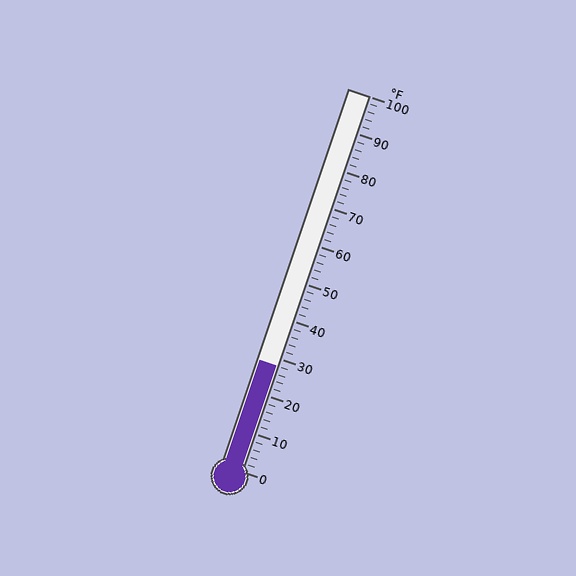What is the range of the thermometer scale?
The thermometer scale ranges from 0°F to 100°F.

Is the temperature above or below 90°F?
The temperature is below 90°F.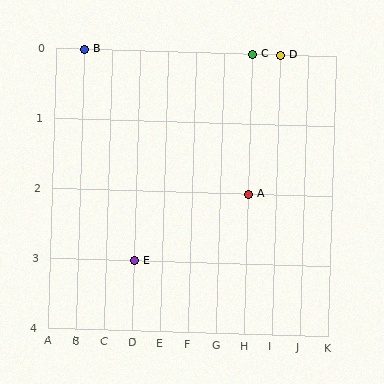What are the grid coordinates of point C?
Point C is at grid coordinates (H, 0).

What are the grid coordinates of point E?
Point E is at grid coordinates (D, 3).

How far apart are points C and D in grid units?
Points C and D are 1 column apart.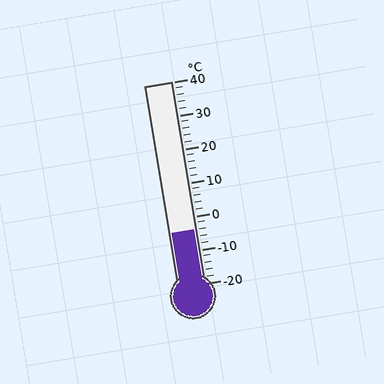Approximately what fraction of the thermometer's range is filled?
The thermometer is filled to approximately 25% of its range.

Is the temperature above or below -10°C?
The temperature is above -10°C.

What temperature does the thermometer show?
The thermometer shows approximately -4°C.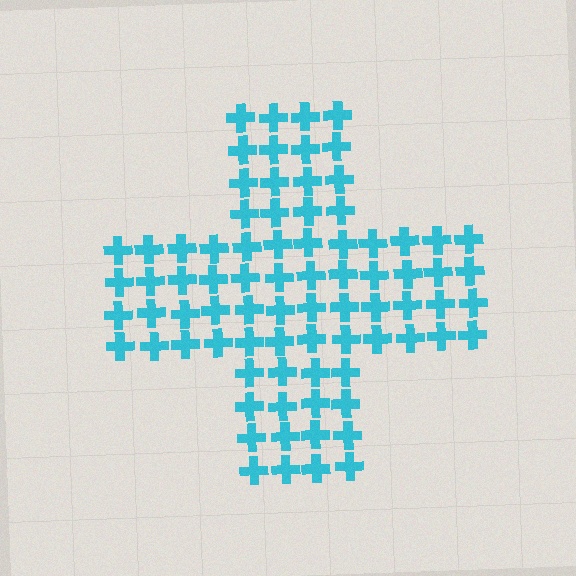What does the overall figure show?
The overall figure shows a cross.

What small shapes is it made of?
It is made of small crosses.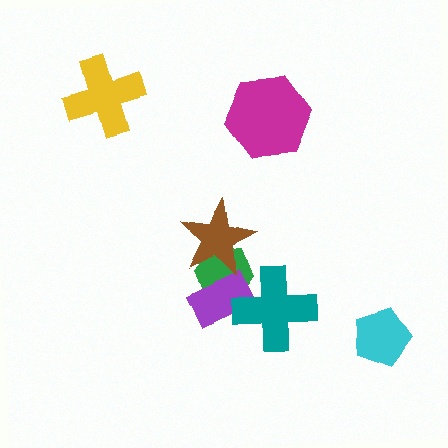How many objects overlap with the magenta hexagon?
0 objects overlap with the magenta hexagon.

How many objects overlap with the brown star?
2 objects overlap with the brown star.